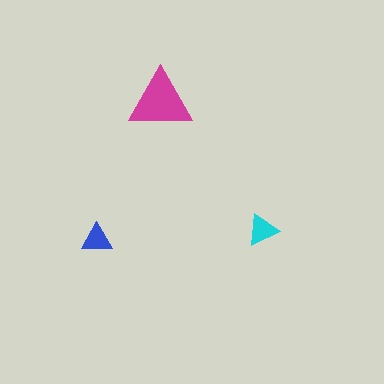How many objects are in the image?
There are 3 objects in the image.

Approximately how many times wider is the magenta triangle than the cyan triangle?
About 2 times wider.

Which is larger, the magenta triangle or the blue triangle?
The magenta one.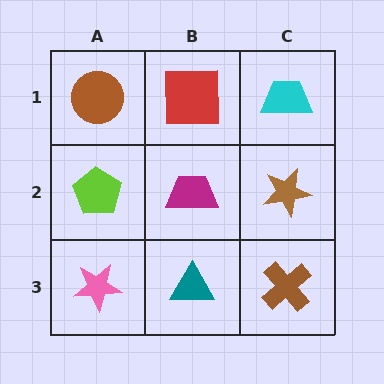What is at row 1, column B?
A red square.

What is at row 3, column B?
A teal triangle.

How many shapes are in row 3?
3 shapes.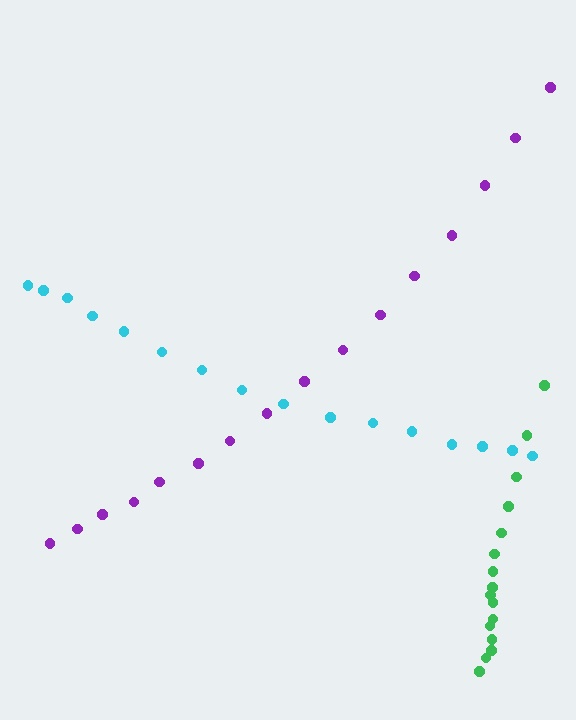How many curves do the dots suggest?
There are 3 distinct paths.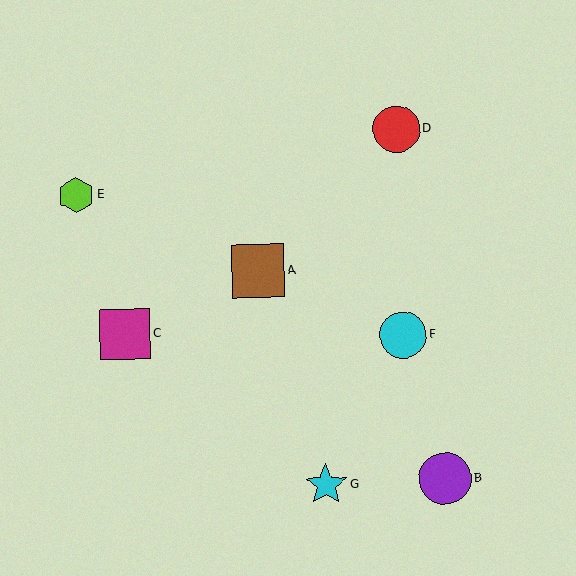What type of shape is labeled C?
Shape C is a magenta square.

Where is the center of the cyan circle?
The center of the cyan circle is at (403, 335).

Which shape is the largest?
The brown square (labeled A) is the largest.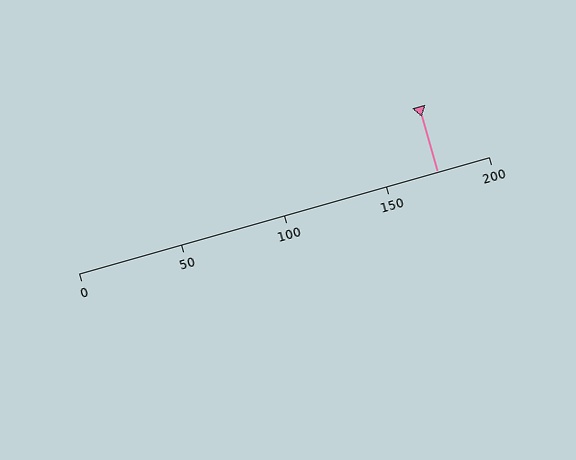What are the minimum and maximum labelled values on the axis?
The axis runs from 0 to 200.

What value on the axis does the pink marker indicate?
The marker indicates approximately 175.